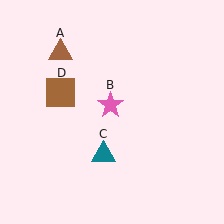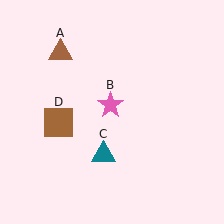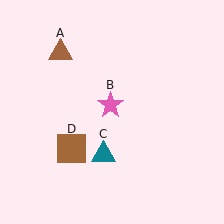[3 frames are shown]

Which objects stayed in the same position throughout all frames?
Brown triangle (object A) and pink star (object B) and teal triangle (object C) remained stationary.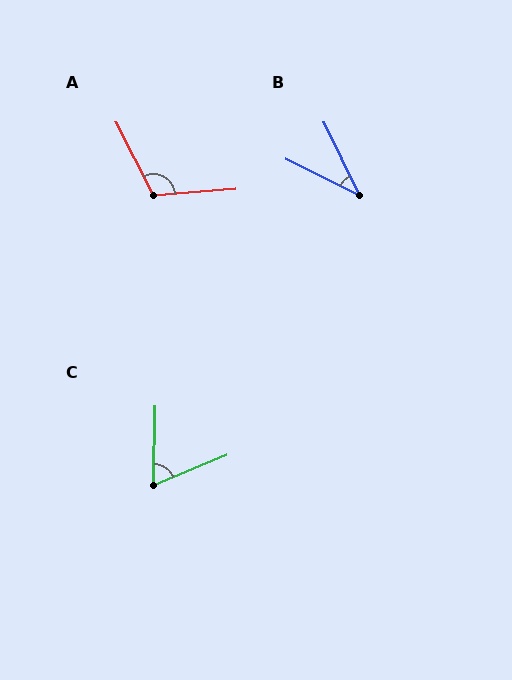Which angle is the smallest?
B, at approximately 38 degrees.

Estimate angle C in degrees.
Approximately 66 degrees.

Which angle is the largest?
A, at approximately 113 degrees.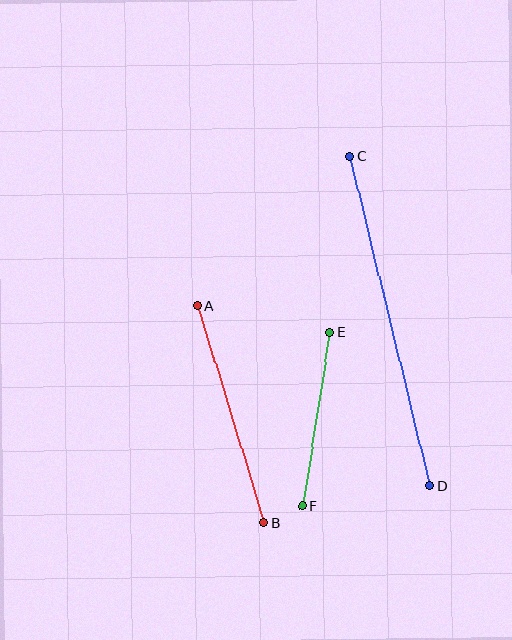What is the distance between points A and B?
The distance is approximately 227 pixels.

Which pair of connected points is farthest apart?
Points C and D are farthest apart.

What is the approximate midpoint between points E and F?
The midpoint is at approximately (316, 419) pixels.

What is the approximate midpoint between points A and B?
The midpoint is at approximately (231, 414) pixels.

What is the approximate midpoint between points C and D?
The midpoint is at approximately (390, 321) pixels.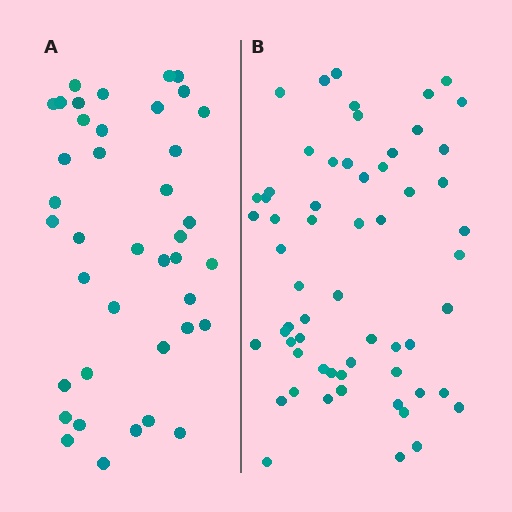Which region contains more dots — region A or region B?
Region B (the right region) has more dots.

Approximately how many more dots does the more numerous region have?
Region B has approximately 20 more dots than region A.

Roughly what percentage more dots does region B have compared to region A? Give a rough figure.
About 50% more.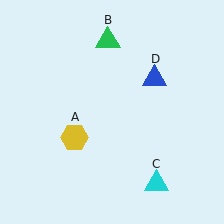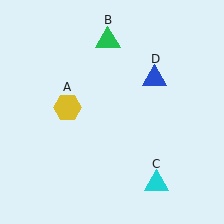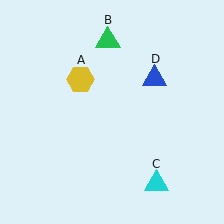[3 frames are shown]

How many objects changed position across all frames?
1 object changed position: yellow hexagon (object A).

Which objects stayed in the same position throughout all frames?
Green triangle (object B) and cyan triangle (object C) and blue triangle (object D) remained stationary.